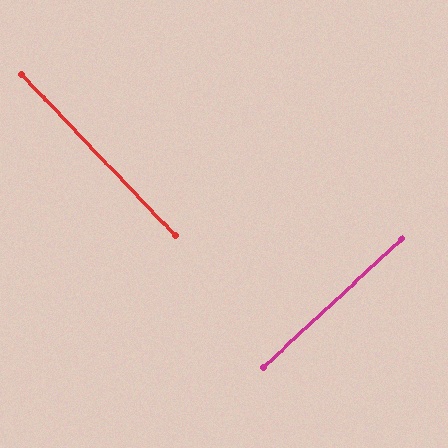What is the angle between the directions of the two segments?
Approximately 89 degrees.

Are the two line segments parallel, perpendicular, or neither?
Perpendicular — they meet at approximately 89°.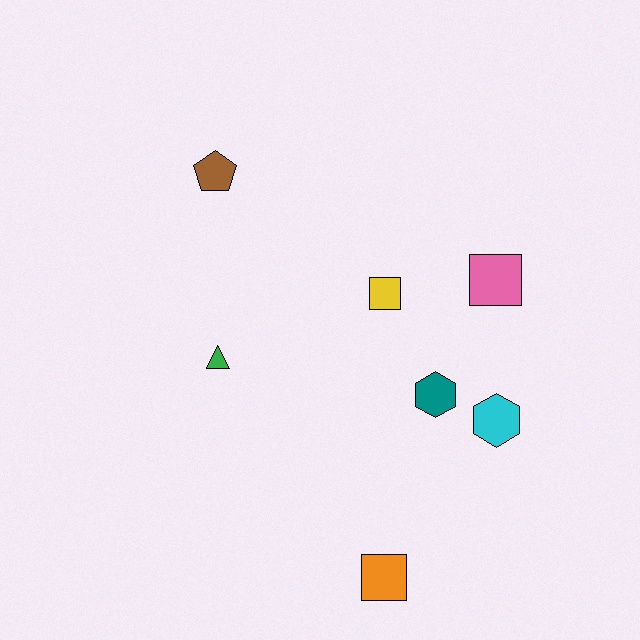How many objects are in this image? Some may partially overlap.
There are 7 objects.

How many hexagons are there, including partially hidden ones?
There are 2 hexagons.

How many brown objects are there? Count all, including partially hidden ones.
There is 1 brown object.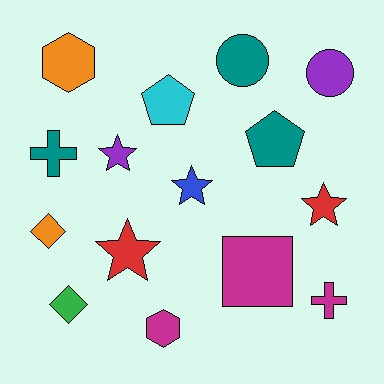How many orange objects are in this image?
There are 2 orange objects.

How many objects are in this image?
There are 15 objects.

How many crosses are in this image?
There are 2 crosses.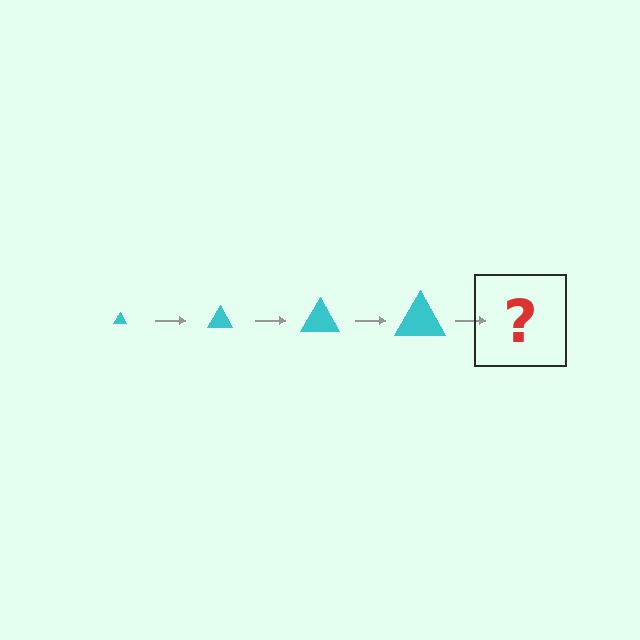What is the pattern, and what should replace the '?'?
The pattern is that the triangle gets progressively larger each step. The '?' should be a cyan triangle, larger than the previous one.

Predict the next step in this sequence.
The next step is a cyan triangle, larger than the previous one.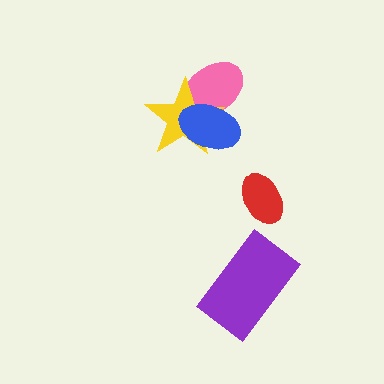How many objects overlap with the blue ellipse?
2 objects overlap with the blue ellipse.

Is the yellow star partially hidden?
Yes, it is partially covered by another shape.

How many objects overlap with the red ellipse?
0 objects overlap with the red ellipse.